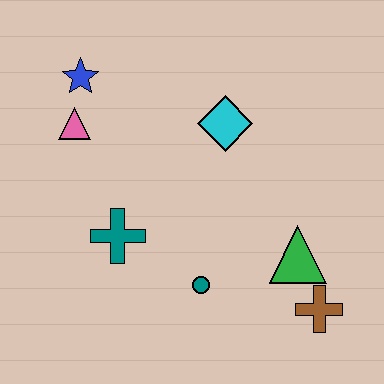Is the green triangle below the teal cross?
Yes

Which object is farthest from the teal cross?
The brown cross is farthest from the teal cross.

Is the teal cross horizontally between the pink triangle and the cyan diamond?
Yes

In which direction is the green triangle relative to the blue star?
The green triangle is to the right of the blue star.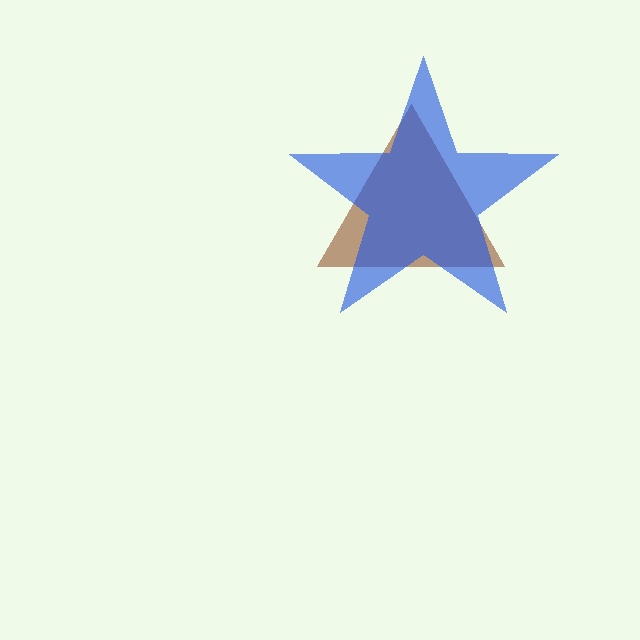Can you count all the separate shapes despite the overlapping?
Yes, there are 2 separate shapes.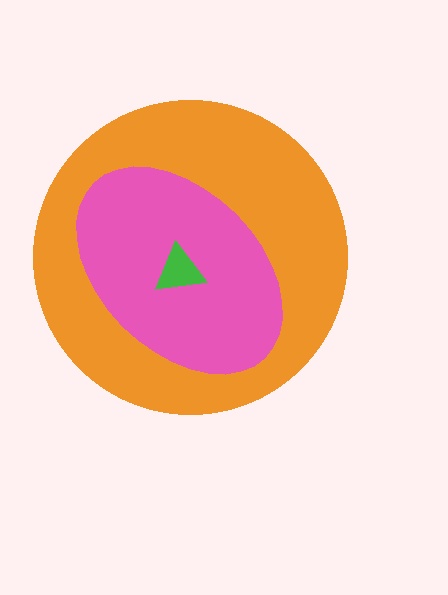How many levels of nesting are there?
3.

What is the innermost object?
The green triangle.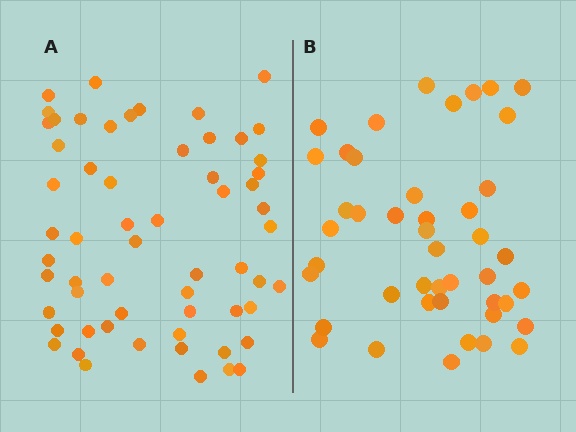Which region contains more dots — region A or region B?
Region A (the left region) has more dots.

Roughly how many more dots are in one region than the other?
Region A has approximately 15 more dots than region B.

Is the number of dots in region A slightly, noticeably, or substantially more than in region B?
Region A has noticeably more, but not dramatically so. The ratio is roughly 1.4 to 1.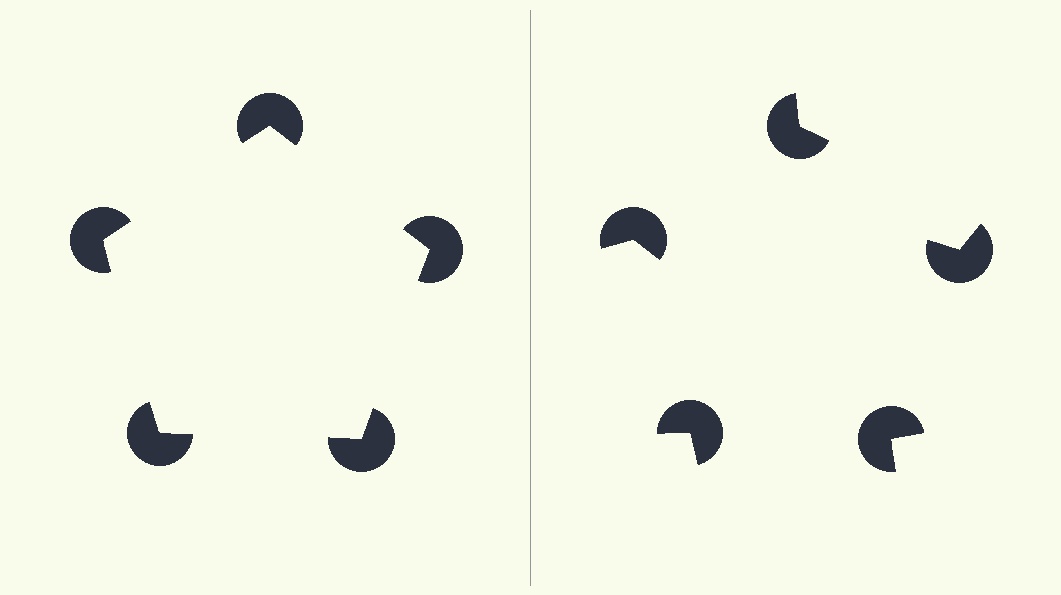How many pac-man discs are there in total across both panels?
10 — 5 on each side.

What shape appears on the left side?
An illusory pentagon.